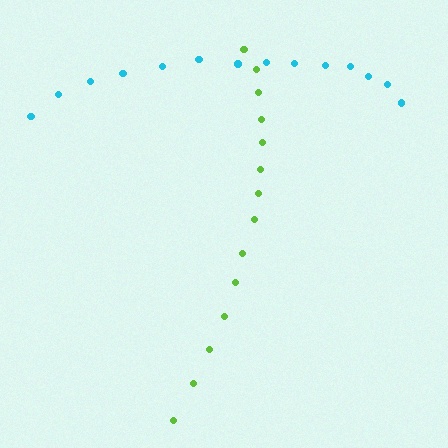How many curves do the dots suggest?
There are 2 distinct paths.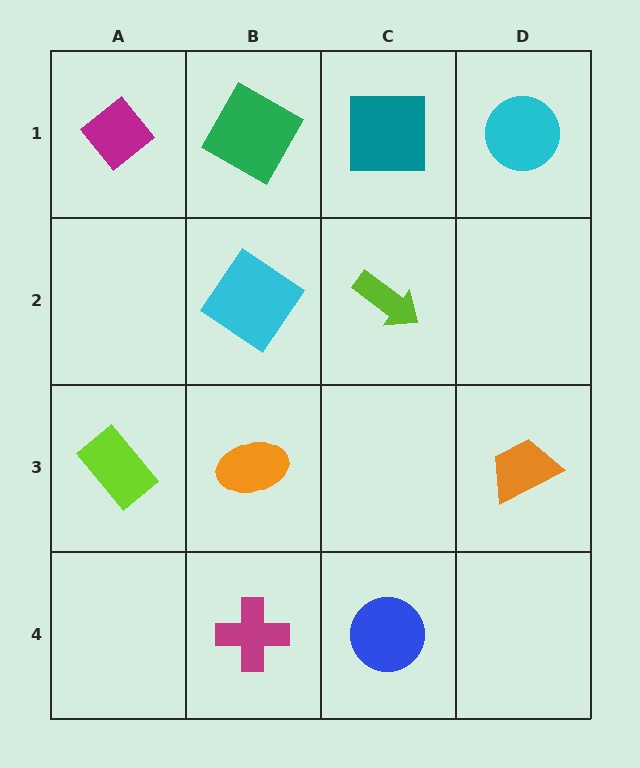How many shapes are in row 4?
2 shapes.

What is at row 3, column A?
A lime rectangle.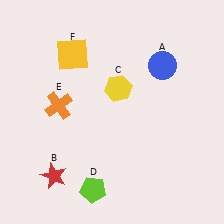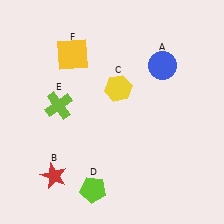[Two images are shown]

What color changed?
The cross (E) changed from orange in Image 1 to lime in Image 2.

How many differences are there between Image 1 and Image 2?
There is 1 difference between the two images.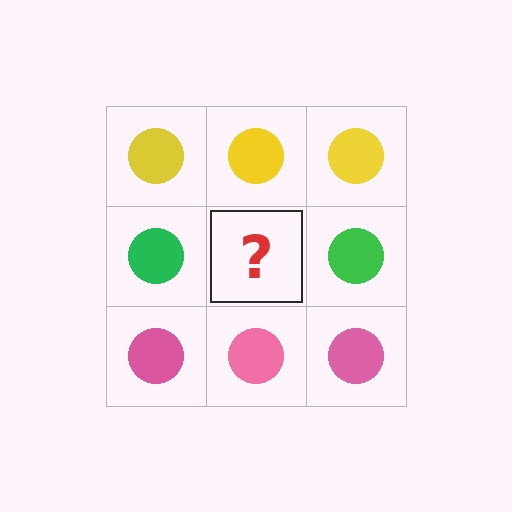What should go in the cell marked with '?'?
The missing cell should contain a green circle.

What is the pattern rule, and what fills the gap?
The rule is that each row has a consistent color. The gap should be filled with a green circle.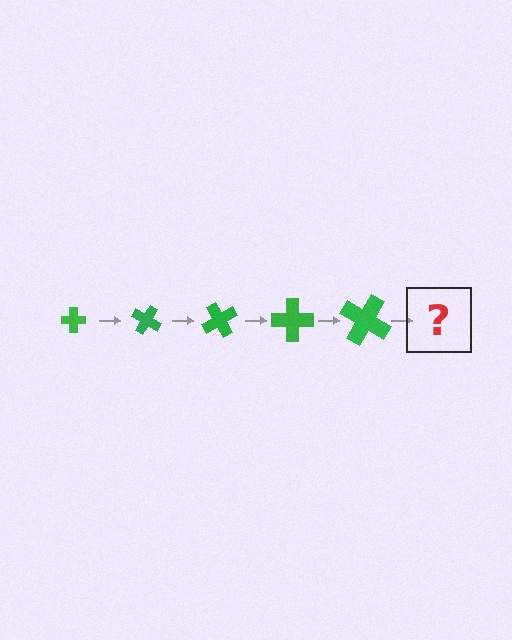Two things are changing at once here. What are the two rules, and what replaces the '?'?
The two rules are that the cross grows larger each step and it rotates 30 degrees each step. The '?' should be a cross, larger than the previous one and rotated 150 degrees from the start.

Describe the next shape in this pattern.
It should be a cross, larger than the previous one and rotated 150 degrees from the start.